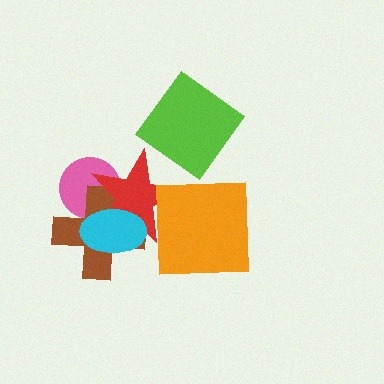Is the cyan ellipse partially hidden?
No, no other shape covers it.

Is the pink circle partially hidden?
Yes, it is partially covered by another shape.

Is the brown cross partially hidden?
Yes, it is partially covered by another shape.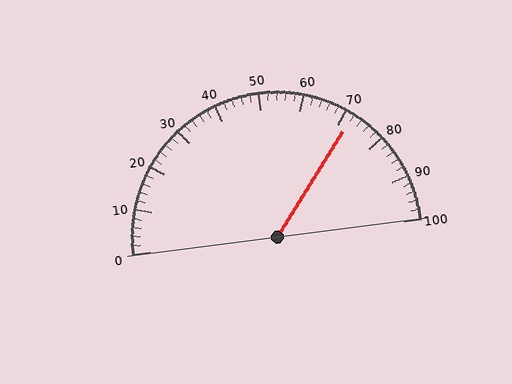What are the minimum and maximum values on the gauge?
The gauge ranges from 0 to 100.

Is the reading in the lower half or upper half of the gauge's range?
The reading is in the upper half of the range (0 to 100).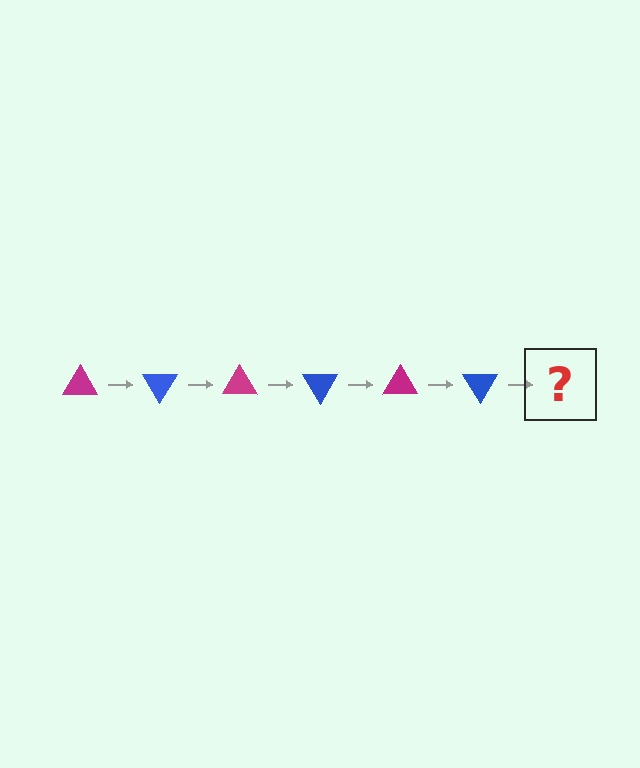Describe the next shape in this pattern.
It should be a magenta triangle, rotated 360 degrees from the start.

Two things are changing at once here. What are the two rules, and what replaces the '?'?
The two rules are that it rotates 60 degrees each step and the color cycles through magenta and blue. The '?' should be a magenta triangle, rotated 360 degrees from the start.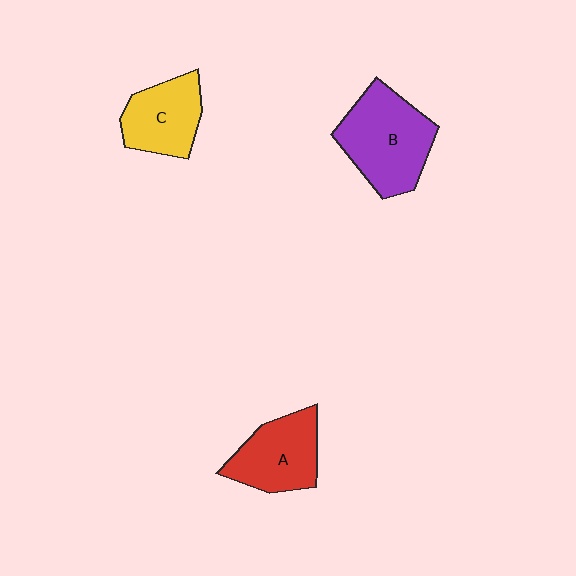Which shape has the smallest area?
Shape C (yellow).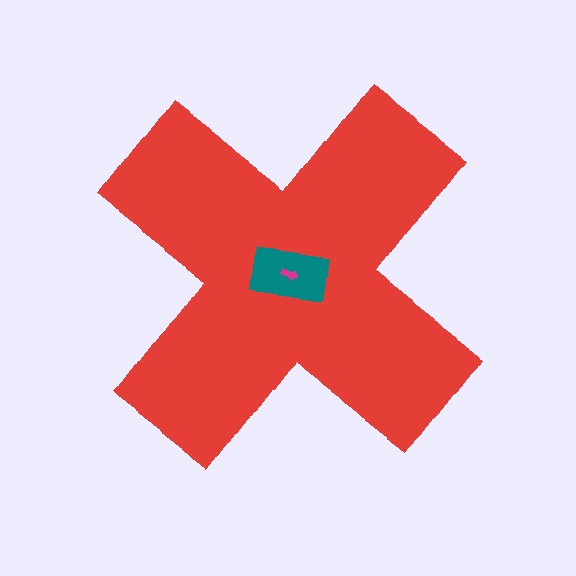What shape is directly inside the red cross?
The teal rectangle.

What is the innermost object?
The magenta arrow.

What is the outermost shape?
The red cross.